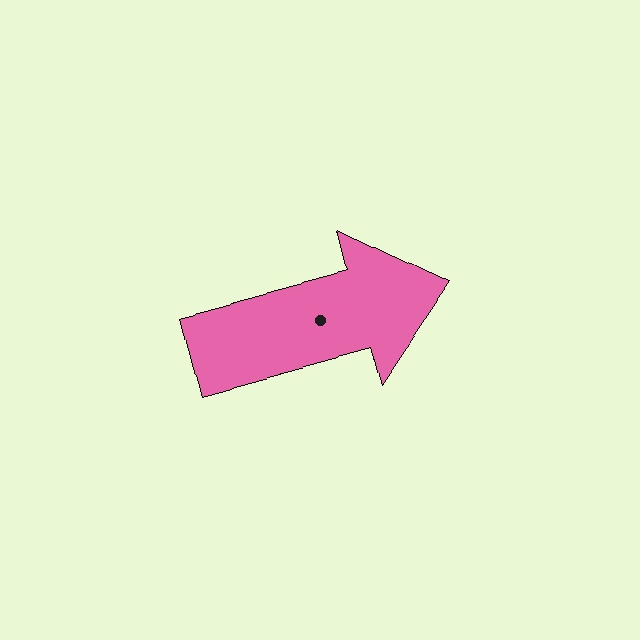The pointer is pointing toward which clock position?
Roughly 2 o'clock.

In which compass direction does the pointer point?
East.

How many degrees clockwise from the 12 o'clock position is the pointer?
Approximately 75 degrees.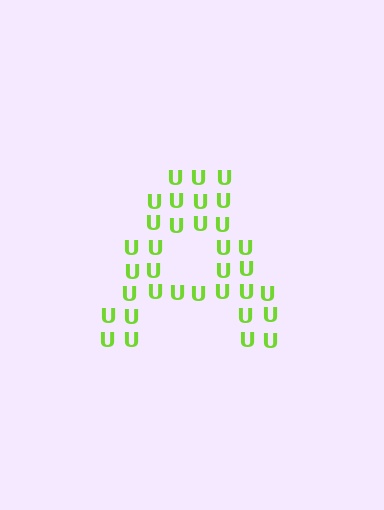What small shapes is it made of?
It is made of small letter U's.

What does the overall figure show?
The overall figure shows the letter A.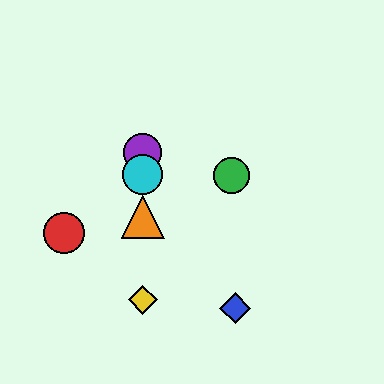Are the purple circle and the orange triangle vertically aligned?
Yes, both are at x≈143.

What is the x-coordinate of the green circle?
The green circle is at x≈231.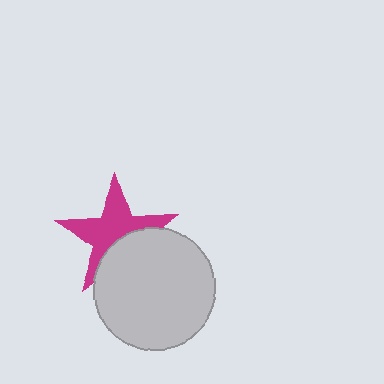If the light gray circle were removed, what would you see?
You would see the complete magenta star.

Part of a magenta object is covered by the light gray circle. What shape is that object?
It is a star.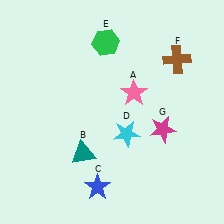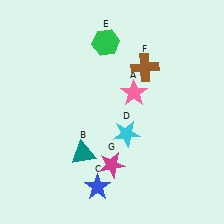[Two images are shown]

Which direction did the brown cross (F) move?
The brown cross (F) moved left.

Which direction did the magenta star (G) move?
The magenta star (G) moved left.